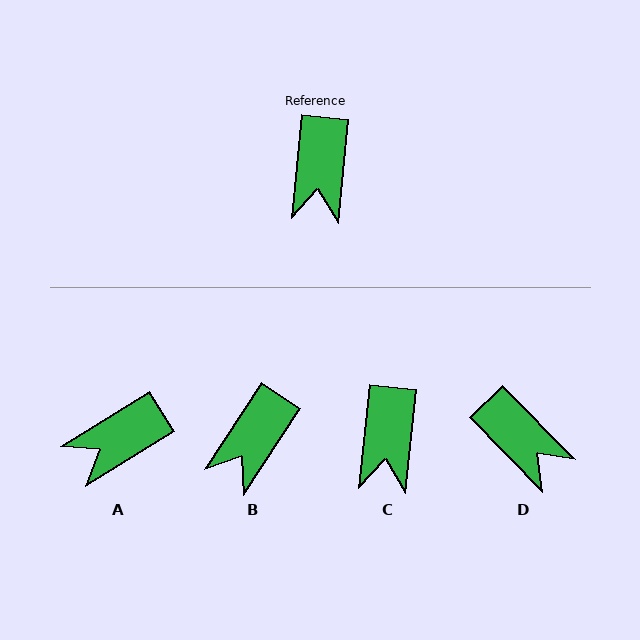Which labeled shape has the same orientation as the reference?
C.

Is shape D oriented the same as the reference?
No, it is off by about 50 degrees.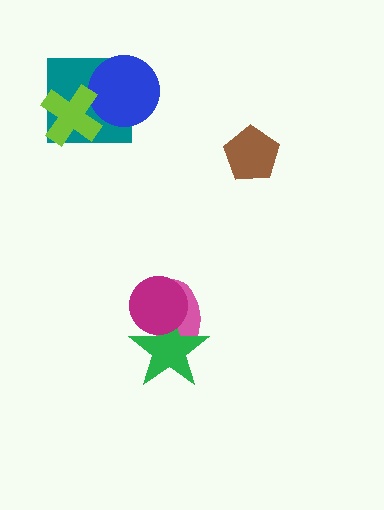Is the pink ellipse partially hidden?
Yes, it is partially covered by another shape.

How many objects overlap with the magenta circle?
2 objects overlap with the magenta circle.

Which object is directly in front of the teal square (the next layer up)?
The blue circle is directly in front of the teal square.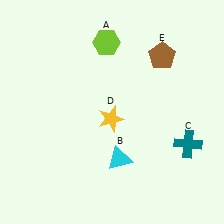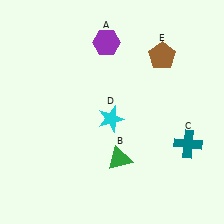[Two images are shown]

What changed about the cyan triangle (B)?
In Image 1, B is cyan. In Image 2, it changed to green.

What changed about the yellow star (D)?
In Image 1, D is yellow. In Image 2, it changed to cyan.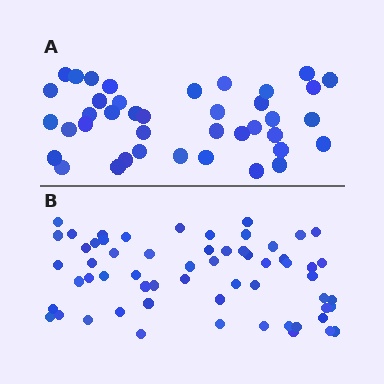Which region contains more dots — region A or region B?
Region B (the bottom region) has more dots.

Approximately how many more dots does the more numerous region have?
Region B has approximately 20 more dots than region A.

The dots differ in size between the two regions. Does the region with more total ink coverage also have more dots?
No. Region A has more total ink coverage because its dots are larger, but region B actually contains more individual dots. Total area can be misleading — the number of items is what matters here.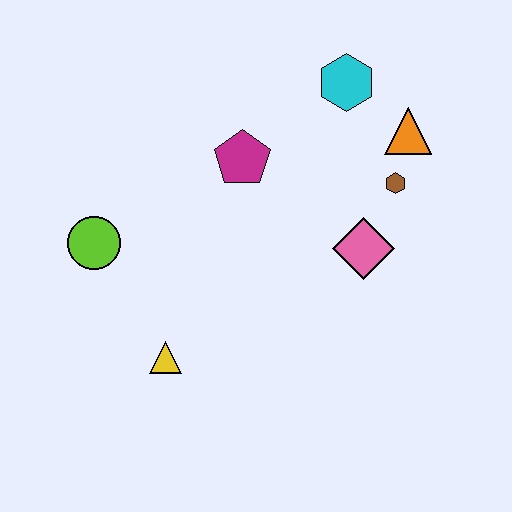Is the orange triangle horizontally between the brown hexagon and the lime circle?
No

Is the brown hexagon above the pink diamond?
Yes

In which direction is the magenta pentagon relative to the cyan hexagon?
The magenta pentagon is to the left of the cyan hexagon.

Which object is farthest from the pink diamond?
The lime circle is farthest from the pink diamond.